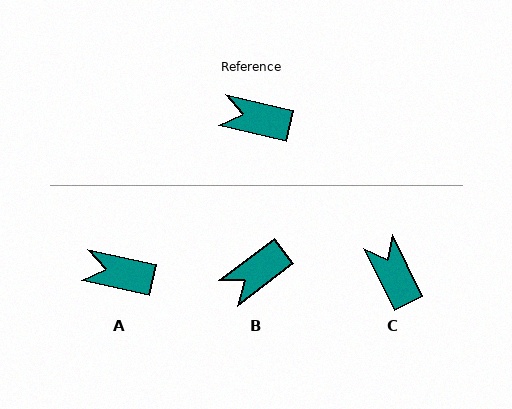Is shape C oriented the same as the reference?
No, it is off by about 51 degrees.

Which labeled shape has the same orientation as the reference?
A.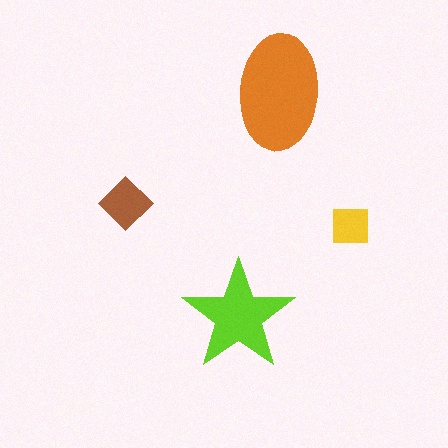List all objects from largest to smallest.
The orange ellipse, the lime star, the brown diamond, the yellow square.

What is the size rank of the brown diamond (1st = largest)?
3rd.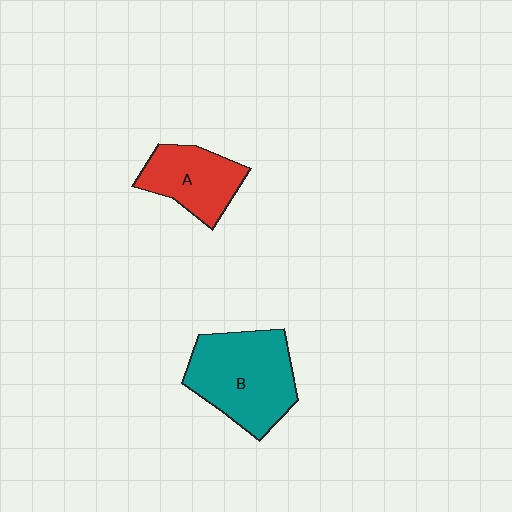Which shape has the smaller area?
Shape A (red).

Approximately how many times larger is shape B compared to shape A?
Approximately 1.6 times.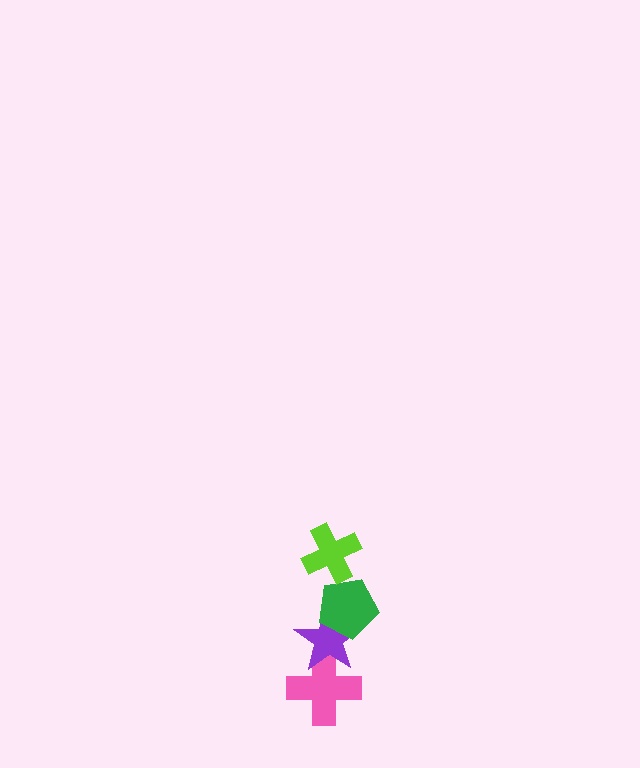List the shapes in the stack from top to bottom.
From top to bottom: the lime cross, the green pentagon, the purple star, the pink cross.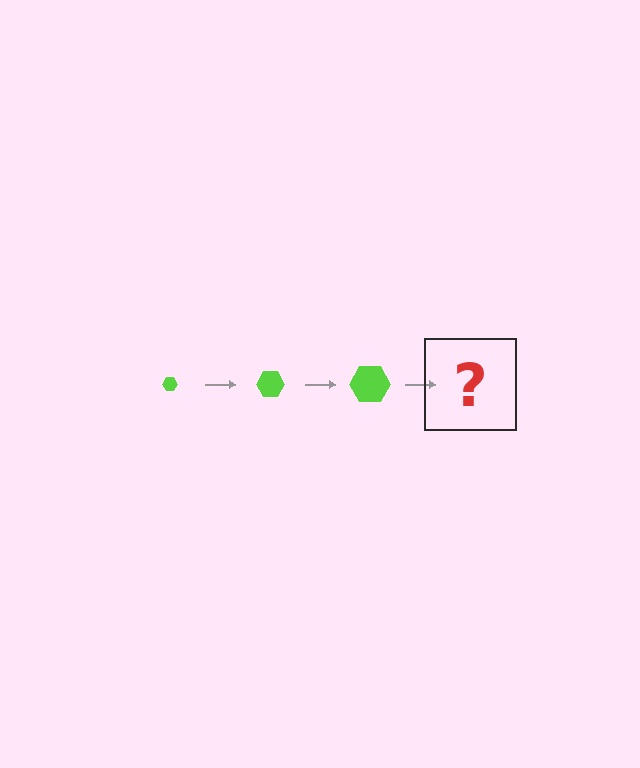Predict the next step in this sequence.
The next step is a lime hexagon, larger than the previous one.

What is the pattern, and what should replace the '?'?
The pattern is that the hexagon gets progressively larger each step. The '?' should be a lime hexagon, larger than the previous one.